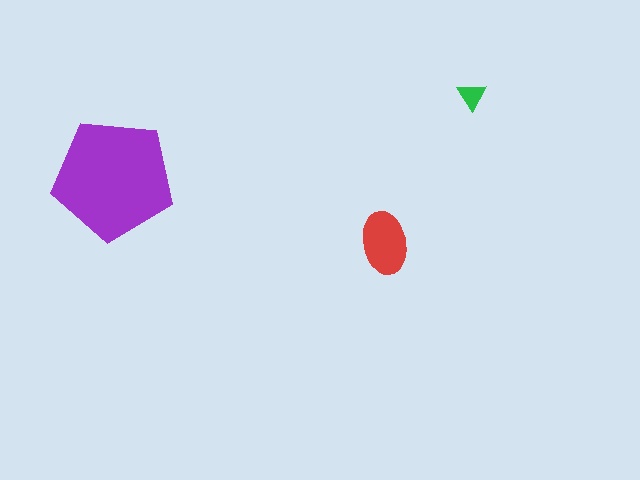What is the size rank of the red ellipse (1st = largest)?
2nd.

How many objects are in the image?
There are 3 objects in the image.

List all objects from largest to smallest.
The purple pentagon, the red ellipse, the green triangle.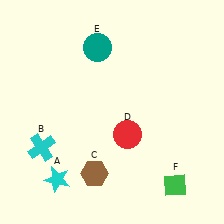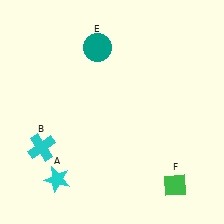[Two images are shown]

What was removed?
The red circle (D), the brown hexagon (C) were removed in Image 2.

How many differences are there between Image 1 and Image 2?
There are 2 differences between the two images.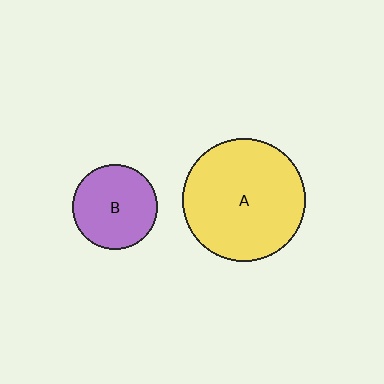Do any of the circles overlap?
No, none of the circles overlap.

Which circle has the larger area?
Circle A (yellow).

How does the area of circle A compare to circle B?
Approximately 2.1 times.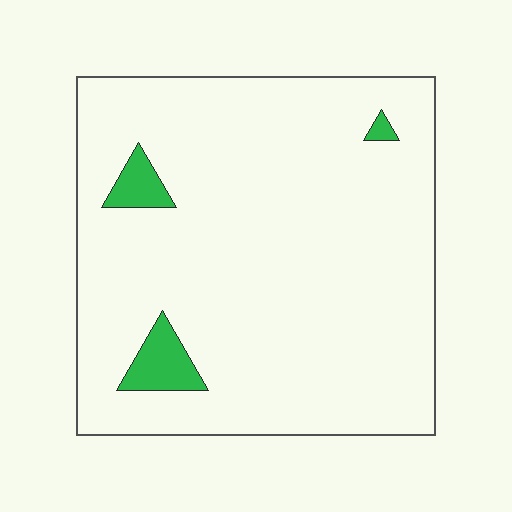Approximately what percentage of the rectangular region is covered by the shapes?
Approximately 5%.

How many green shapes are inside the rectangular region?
3.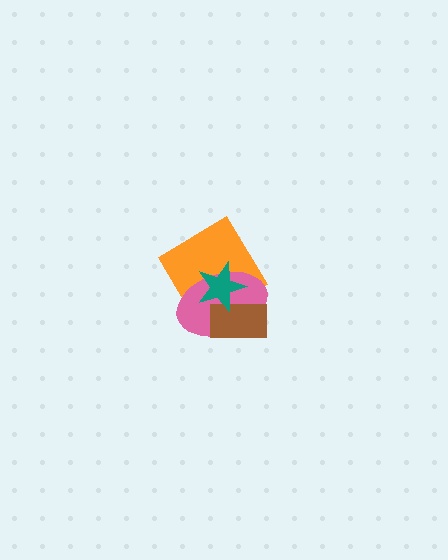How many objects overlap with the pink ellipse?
3 objects overlap with the pink ellipse.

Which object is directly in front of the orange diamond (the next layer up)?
The pink ellipse is directly in front of the orange diamond.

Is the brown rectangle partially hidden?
Yes, it is partially covered by another shape.